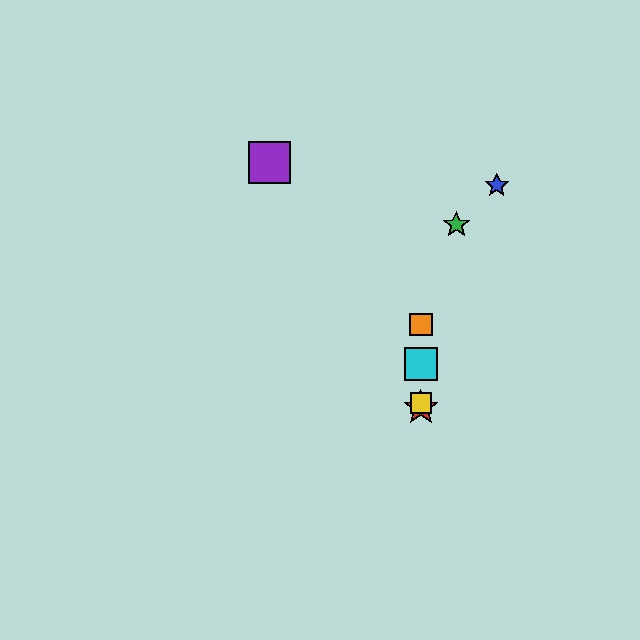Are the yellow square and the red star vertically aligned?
Yes, both are at x≈421.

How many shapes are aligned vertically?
4 shapes (the red star, the yellow square, the orange square, the cyan square) are aligned vertically.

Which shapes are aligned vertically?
The red star, the yellow square, the orange square, the cyan square are aligned vertically.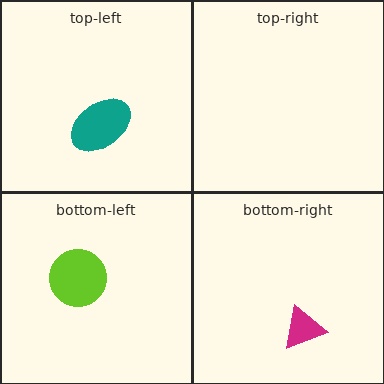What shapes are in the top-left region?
The teal ellipse.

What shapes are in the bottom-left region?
The lime circle.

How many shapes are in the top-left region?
1.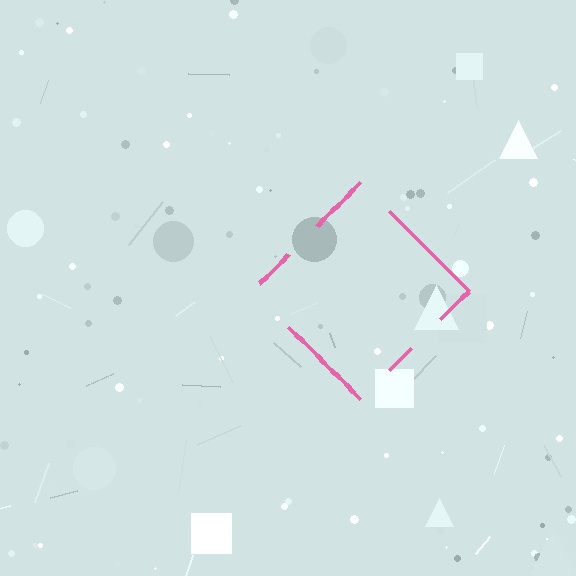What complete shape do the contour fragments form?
The contour fragments form a diamond.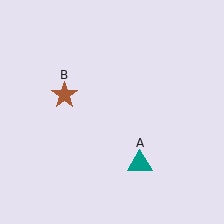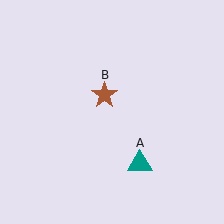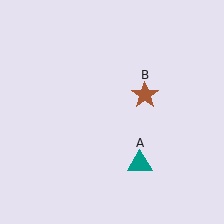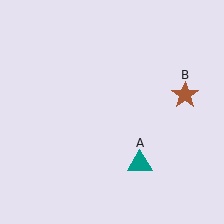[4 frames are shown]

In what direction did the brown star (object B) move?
The brown star (object B) moved right.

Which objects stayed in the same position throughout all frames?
Teal triangle (object A) remained stationary.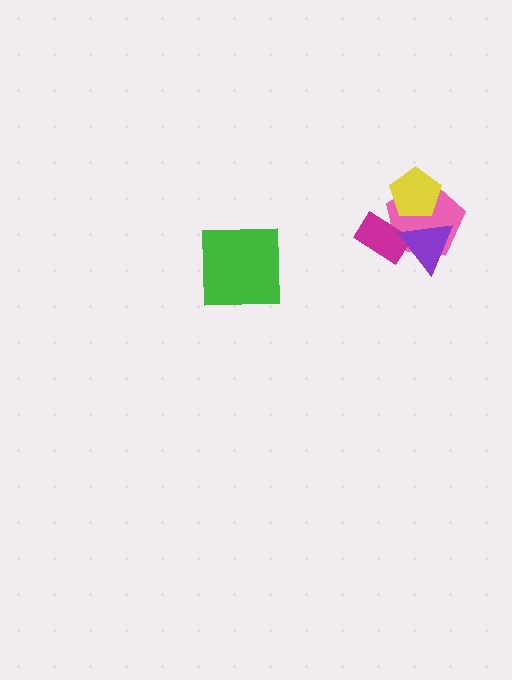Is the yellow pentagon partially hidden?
Yes, it is partially covered by another shape.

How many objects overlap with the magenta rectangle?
2 objects overlap with the magenta rectangle.